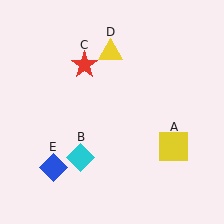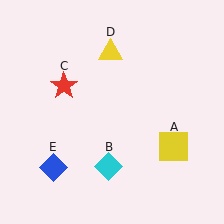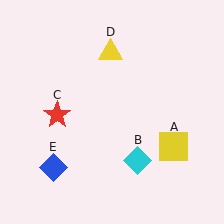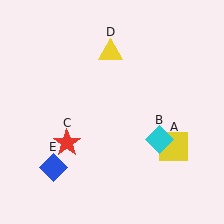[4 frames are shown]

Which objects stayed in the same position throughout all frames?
Yellow square (object A) and yellow triangle (object D) and blue diamond (object E) remained stationary.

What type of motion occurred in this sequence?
The cyan diamond (object B), red star (object C) rotated counterclockwise around the center of the scene.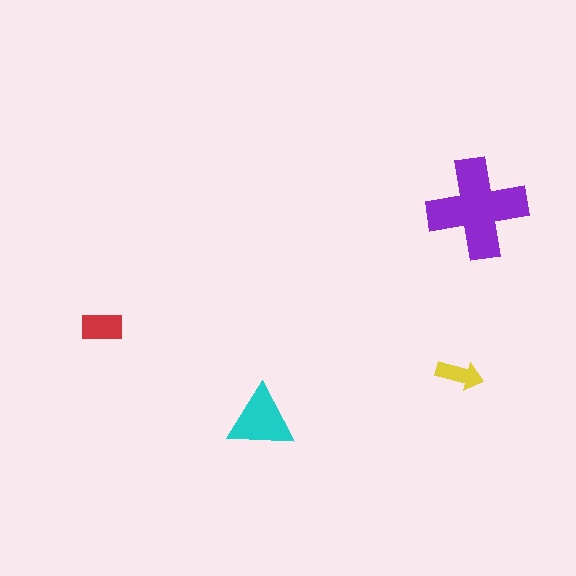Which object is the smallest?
The yellow arrow.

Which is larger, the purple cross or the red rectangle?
The purple cross.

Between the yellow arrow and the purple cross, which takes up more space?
The purple cross.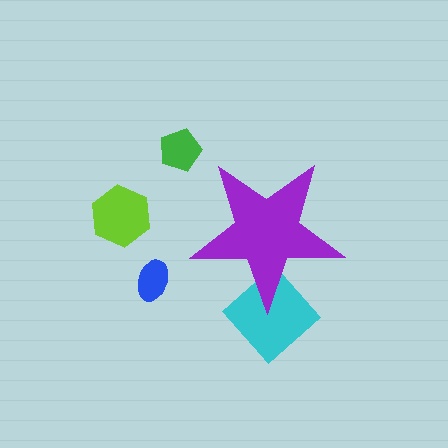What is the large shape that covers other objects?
A purple star.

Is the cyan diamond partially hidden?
Yes, the cyan diamond is partially hidden behind the purple star.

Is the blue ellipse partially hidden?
No, the blue ellipse is fully visible.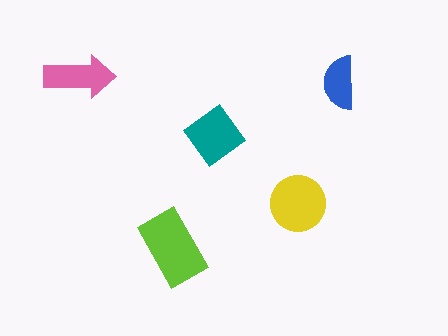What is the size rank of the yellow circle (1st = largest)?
2nd.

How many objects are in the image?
There are 5 objects in the image.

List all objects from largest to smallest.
The lime rectangle, the yellow circle, the teal diamond, the pink arrow, the blue semicircle.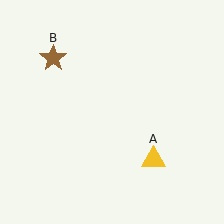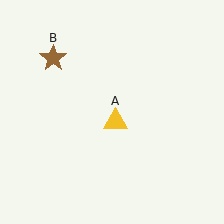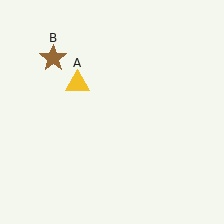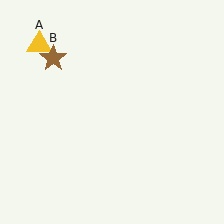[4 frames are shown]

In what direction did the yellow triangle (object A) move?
The yellow triangle (object A) moved up and to the left.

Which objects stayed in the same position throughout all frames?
Brown star (object B) remained stationary.